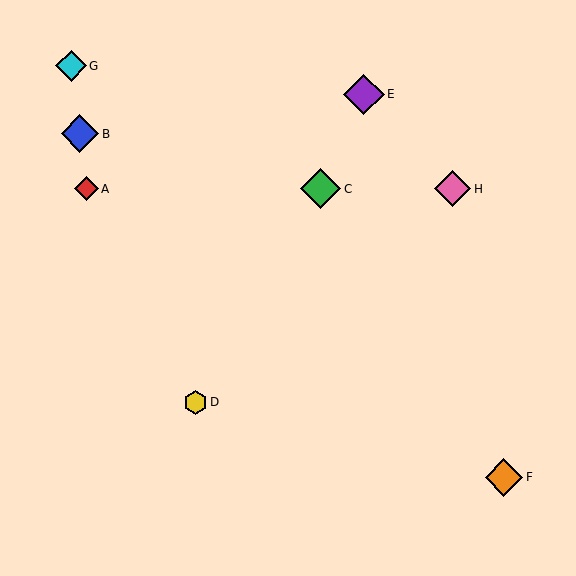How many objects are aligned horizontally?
3 objects (A, C, H) are aligned horizontally.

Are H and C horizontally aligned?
Yes, both are at y≈189.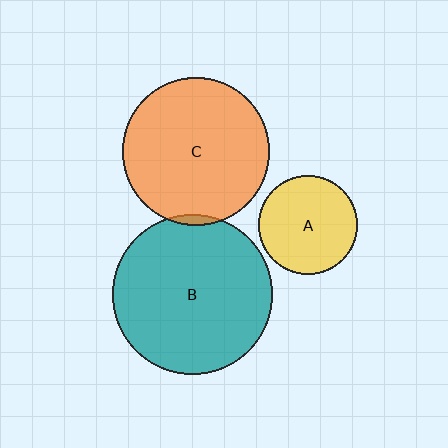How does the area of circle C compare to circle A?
Approximately 2.2 times.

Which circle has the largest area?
Circle B (teal).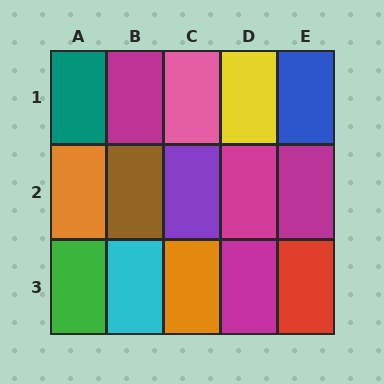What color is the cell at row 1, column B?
Magenta.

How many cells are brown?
1 cell is brown.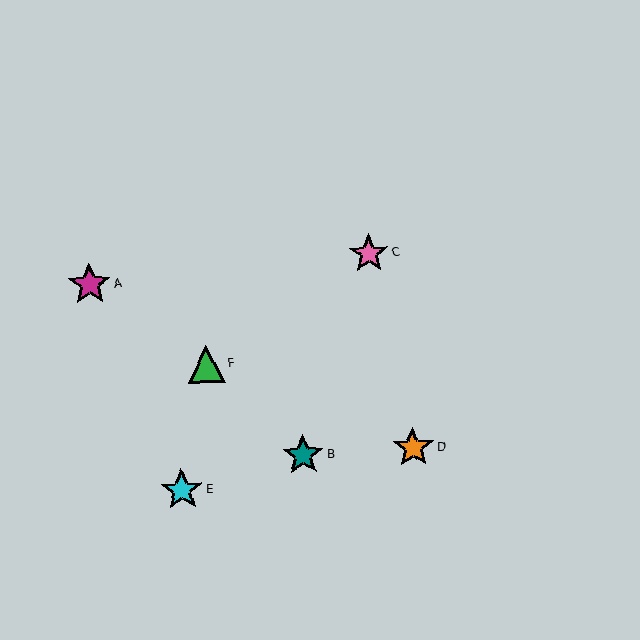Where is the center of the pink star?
The center of the pink star is at (369, 253).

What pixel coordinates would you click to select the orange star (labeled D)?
Click at (413, 448) to select the orange star D.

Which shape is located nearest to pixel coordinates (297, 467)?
The teal star (labeled B) at (303, 455) is nearest to that location.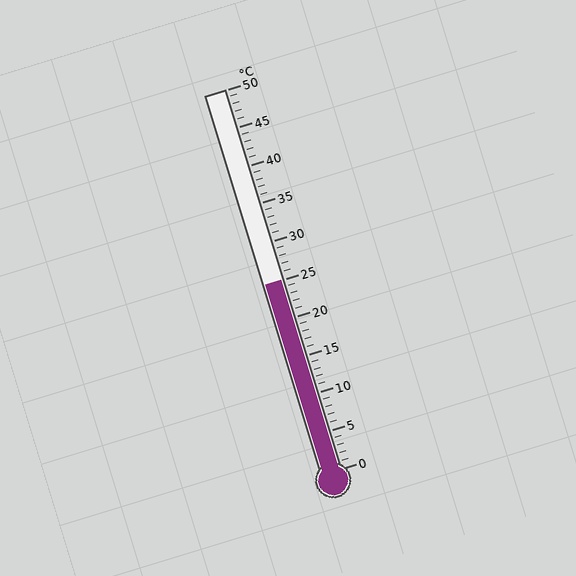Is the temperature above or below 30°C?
The temperature is below 30°C.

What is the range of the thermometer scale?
The thermometer scale ranges from 0°C to 50°C.